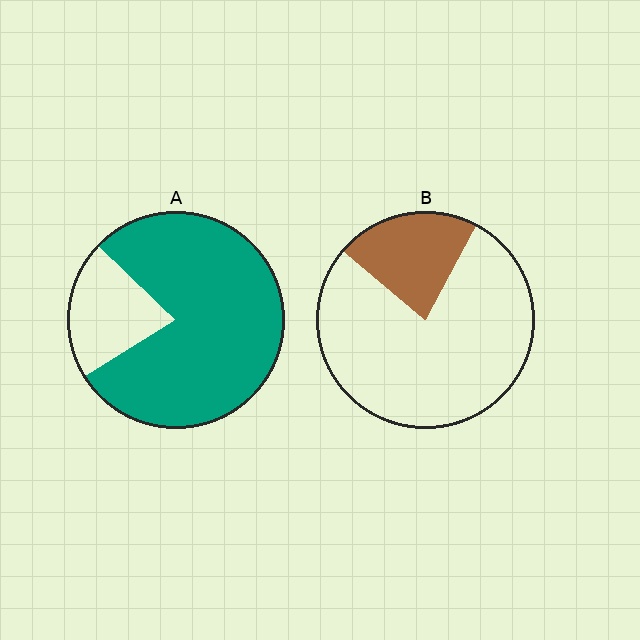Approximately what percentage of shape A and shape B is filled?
A is approximately 80% and B is approximately 20%.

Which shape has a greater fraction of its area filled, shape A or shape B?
Shape A.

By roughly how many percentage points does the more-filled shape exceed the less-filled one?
By roughly 55 percentage points (A over B).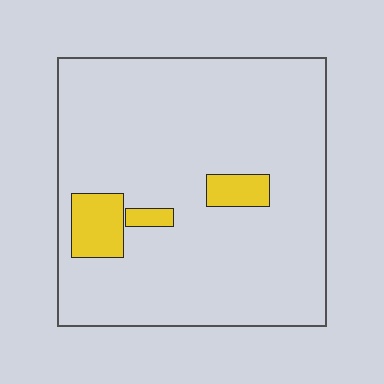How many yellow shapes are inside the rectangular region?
3.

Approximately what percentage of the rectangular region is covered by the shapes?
Approximately 10%.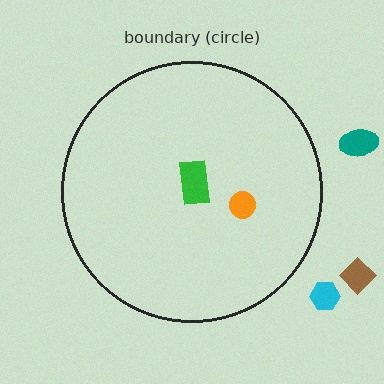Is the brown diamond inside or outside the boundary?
Outside.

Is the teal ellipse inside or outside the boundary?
Outside.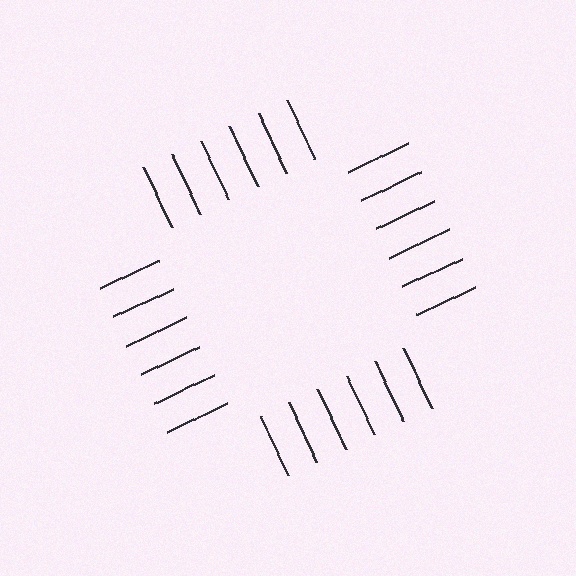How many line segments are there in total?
24 — 6 along each of the 4 edges.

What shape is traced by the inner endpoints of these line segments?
An illusory square — the line segments terminate on its edges but no continuous stroke is drawn.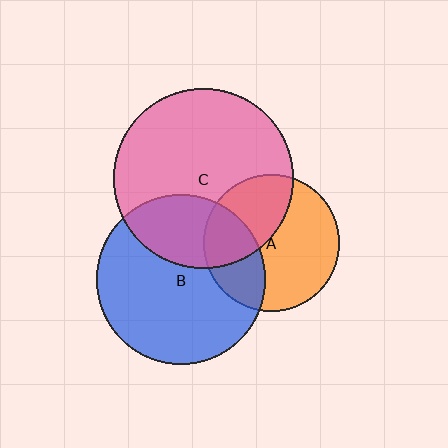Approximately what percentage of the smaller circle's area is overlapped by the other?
Approximately 30%.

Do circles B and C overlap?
Yes.